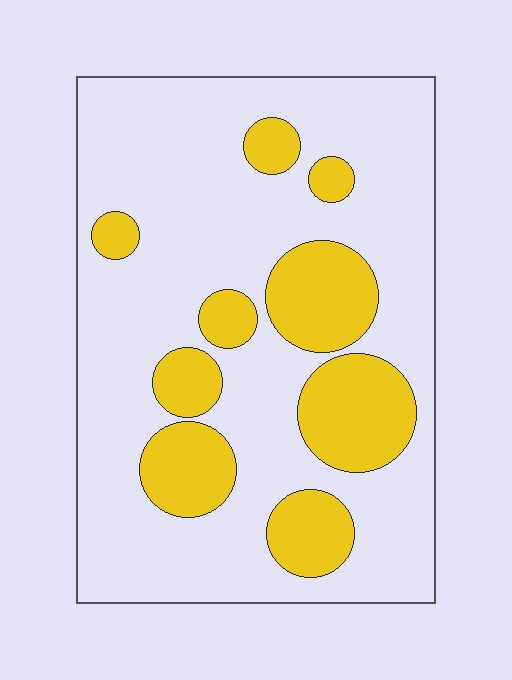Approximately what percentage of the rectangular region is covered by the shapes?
Approximately 25%.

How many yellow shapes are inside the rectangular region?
9.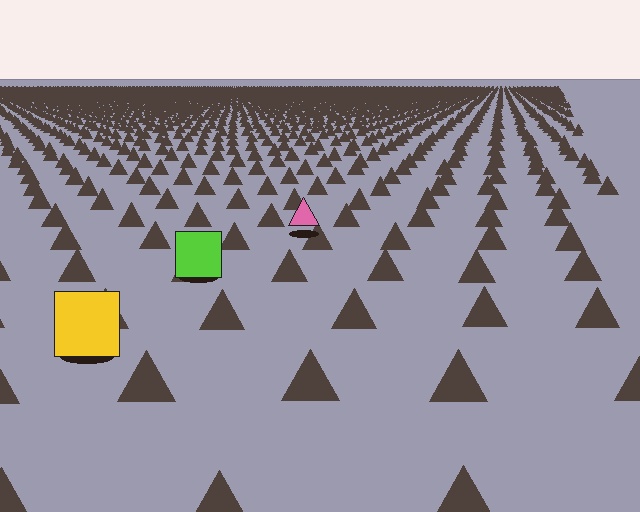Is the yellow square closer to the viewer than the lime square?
Yes. The yellow square is closer — you can tell from the texture gradient: the ground texture is coarser near it.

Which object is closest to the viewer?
The yellow square is closest. The texture marks near it are larger and more spread out.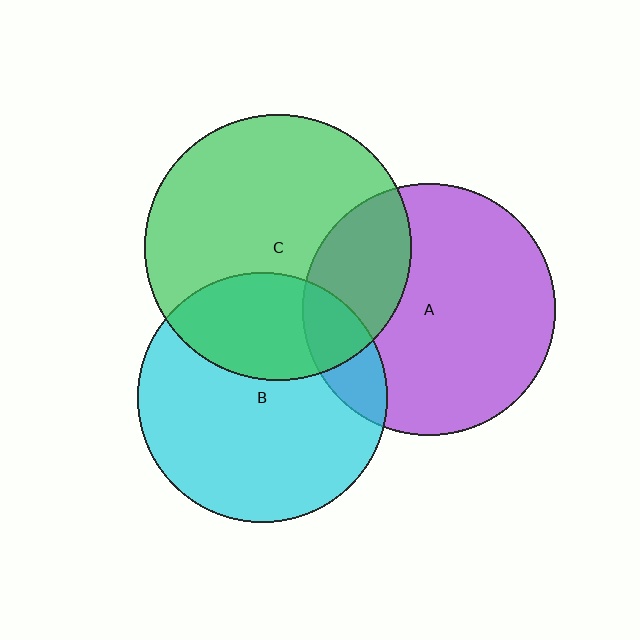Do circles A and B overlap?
Yes.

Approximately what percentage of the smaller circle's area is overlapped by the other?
Approximately 15%.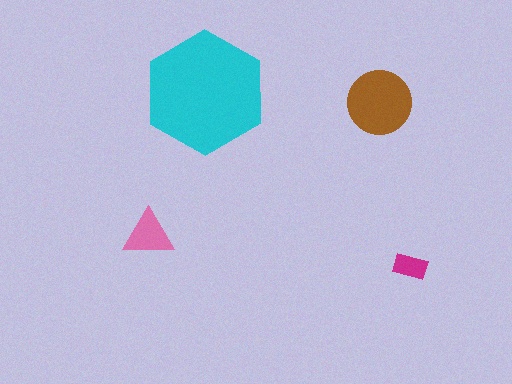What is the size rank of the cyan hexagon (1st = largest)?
1st.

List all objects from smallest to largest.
The magenta rectangle, the pink triangle, the brown circle, the cyan hexagon.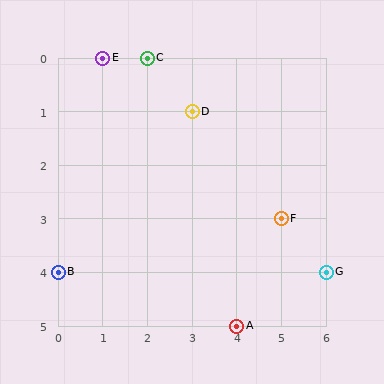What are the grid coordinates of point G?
Point G is at grid coordinates (6, 4).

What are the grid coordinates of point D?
Point D is at grid coordinates (3, 1).